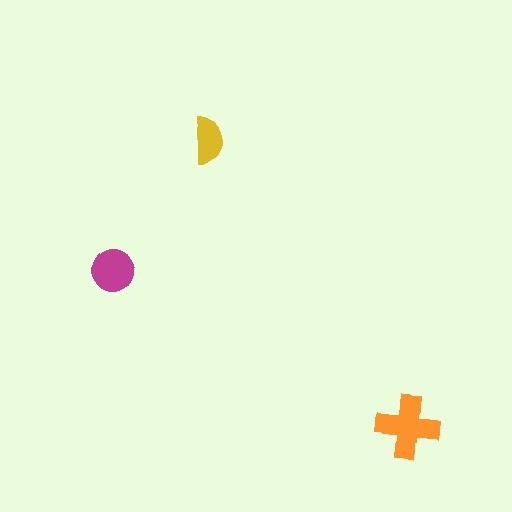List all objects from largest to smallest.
The orange cross, the magenta circle, the yellow semicircle.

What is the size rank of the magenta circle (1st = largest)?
2nd.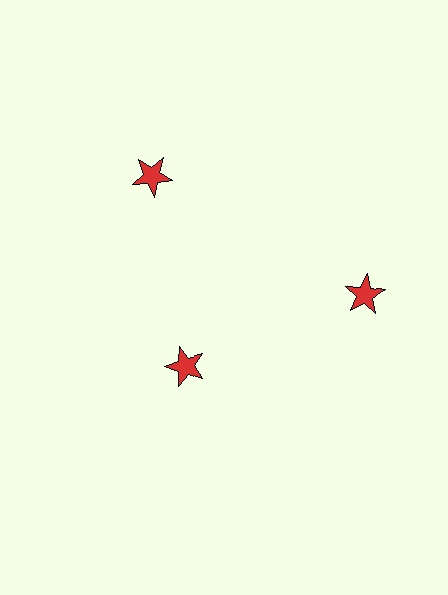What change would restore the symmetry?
The symmetry would be restored by moving it outward, back onto the ring so that all 3 stars sit at equal angles and equal distance from the center.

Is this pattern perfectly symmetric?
No. The 3 red stars are arranged in a ring, but one element near the 7 o'clock position is pulled inward toward the center, breaking the 3-fold rotational symmetry.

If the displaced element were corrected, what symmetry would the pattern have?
It would have 3-fold rotational symmetry — the pattern would map onto itself every 120 degrees.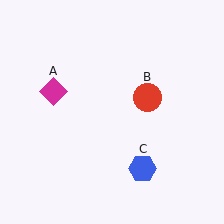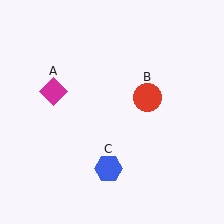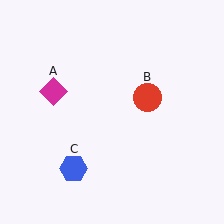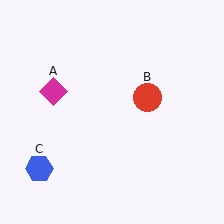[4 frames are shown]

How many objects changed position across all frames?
1 object changed position: blue hexagon (object C).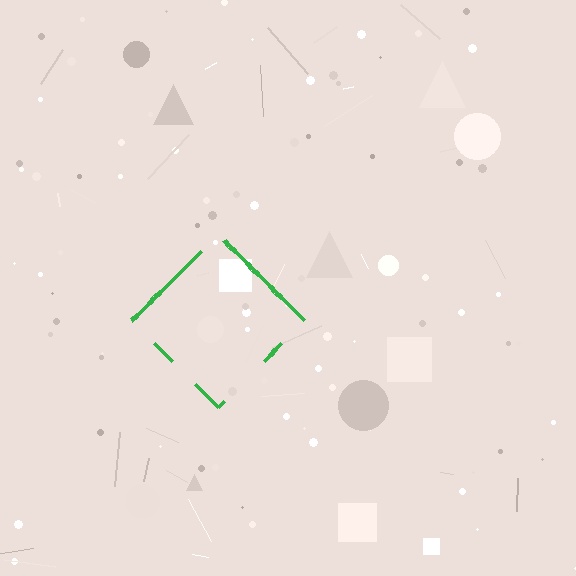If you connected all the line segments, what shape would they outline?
They would outline a diamond.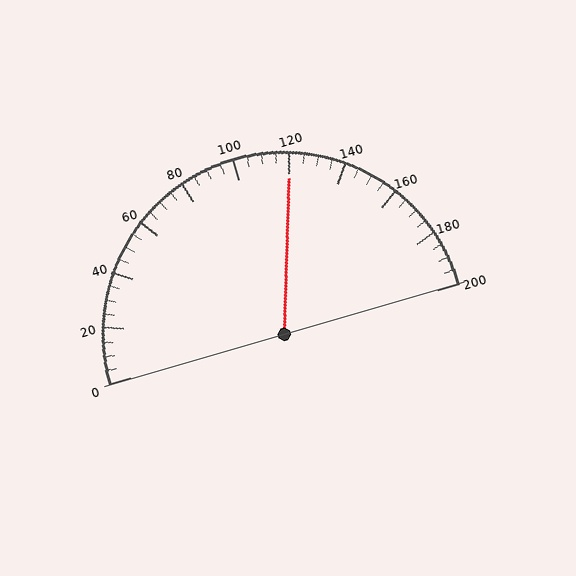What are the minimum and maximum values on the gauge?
The gauge ranges from 0 to 200.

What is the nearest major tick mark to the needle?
The nearest major tick mark is 120.